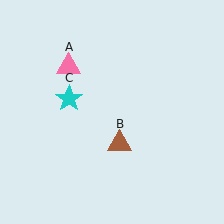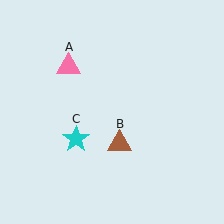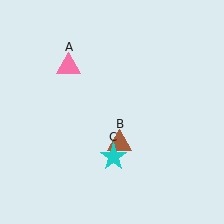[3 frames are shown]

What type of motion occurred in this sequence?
The cyan star (object C) rotated counterclockwise around the center of the scene.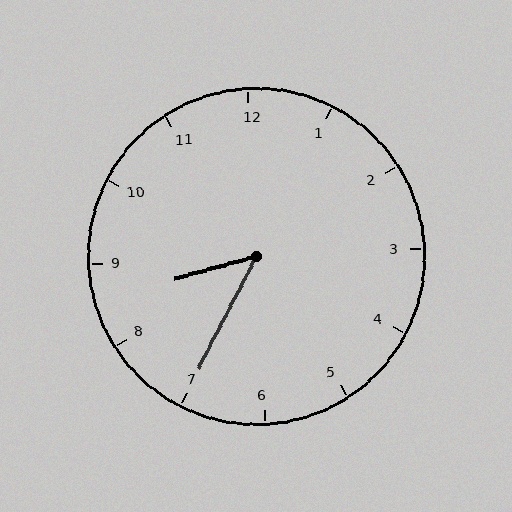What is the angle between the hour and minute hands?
Approximately 48 degrees.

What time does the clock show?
8:35.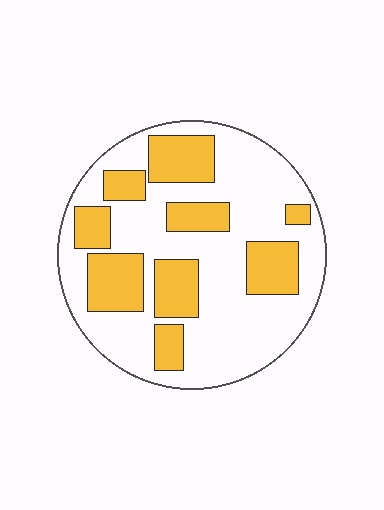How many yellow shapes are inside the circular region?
9.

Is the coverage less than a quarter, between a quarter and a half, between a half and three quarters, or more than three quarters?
Between a quarter and a half.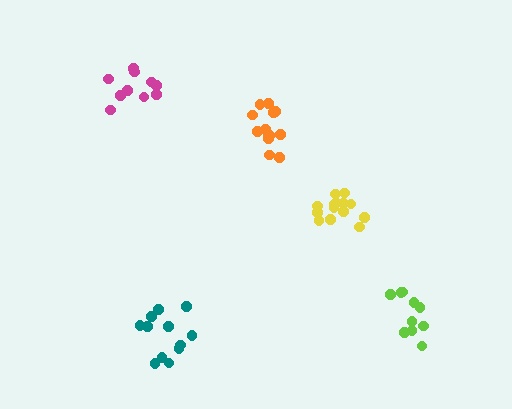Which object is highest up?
The magenta cluster is topmost.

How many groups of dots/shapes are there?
There are 5 groups.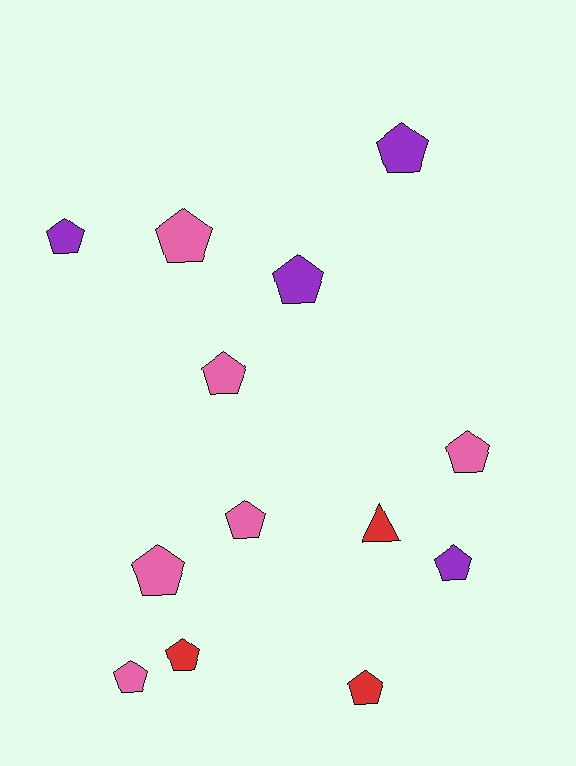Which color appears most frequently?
Pink, with 6 objects.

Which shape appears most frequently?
Pentagon, with 12 objects.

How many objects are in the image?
There are 13 objects.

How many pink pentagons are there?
There are 6 pink pentagons.